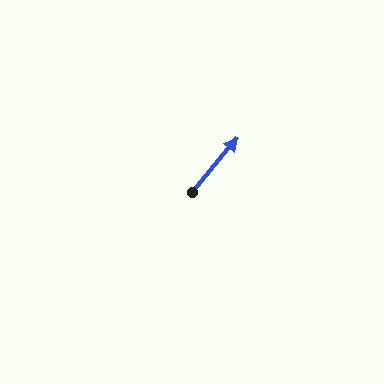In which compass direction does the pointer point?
Northeast.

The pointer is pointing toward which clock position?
Roughly 1 o'clock.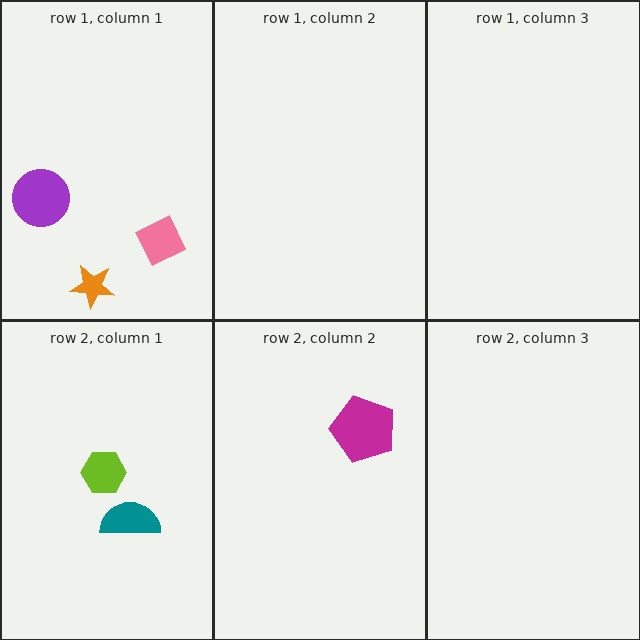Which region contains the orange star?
The row 1, column 1 region.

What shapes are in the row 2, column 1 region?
The teal semicircle, the lime hexagon.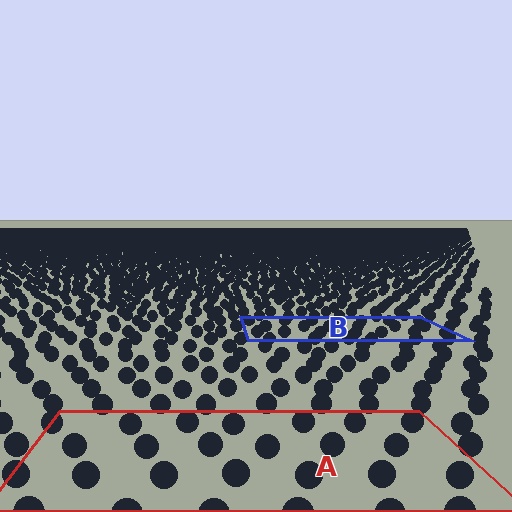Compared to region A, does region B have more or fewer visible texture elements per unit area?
Region B has more texture elements per unit area — they are packed more densely because it is farther away.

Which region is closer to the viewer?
Region A is closer. The texture elements there are larger and more spread out.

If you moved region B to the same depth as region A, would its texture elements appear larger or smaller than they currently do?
They would appear larger. At a closer depth, the same texture elements are projected at a bigger on-screen size.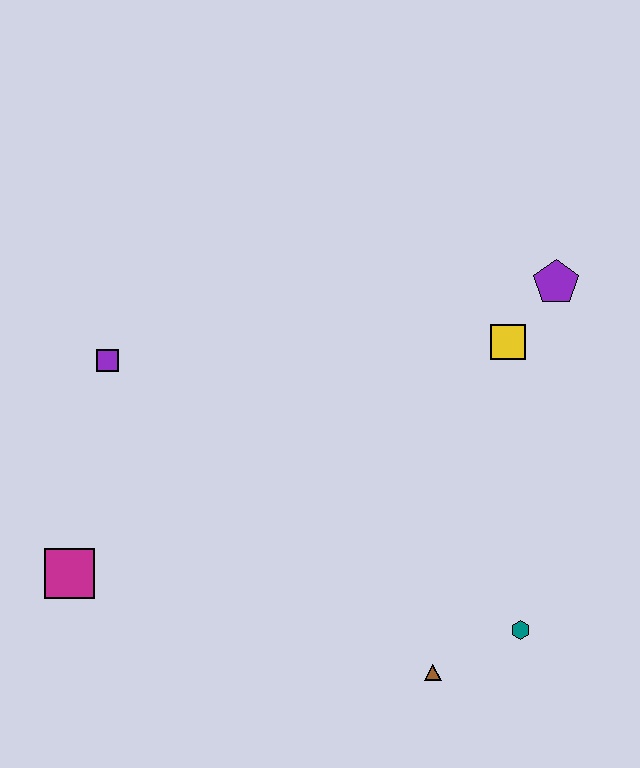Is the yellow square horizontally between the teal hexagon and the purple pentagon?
No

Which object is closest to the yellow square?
The purple pentagon is closest to the yellow square.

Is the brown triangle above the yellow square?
No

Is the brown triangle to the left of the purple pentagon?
Yes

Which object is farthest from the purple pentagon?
The magenta square is farthest from the purple pentagon.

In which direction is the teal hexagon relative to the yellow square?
The teal hexagon is below the yellow square.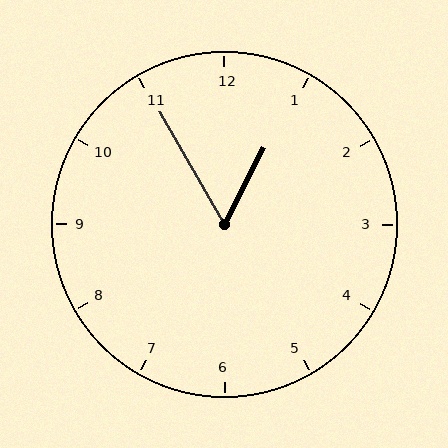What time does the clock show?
12:55.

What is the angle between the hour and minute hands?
Approximately 58 degrees.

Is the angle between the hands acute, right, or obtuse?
It is acute.